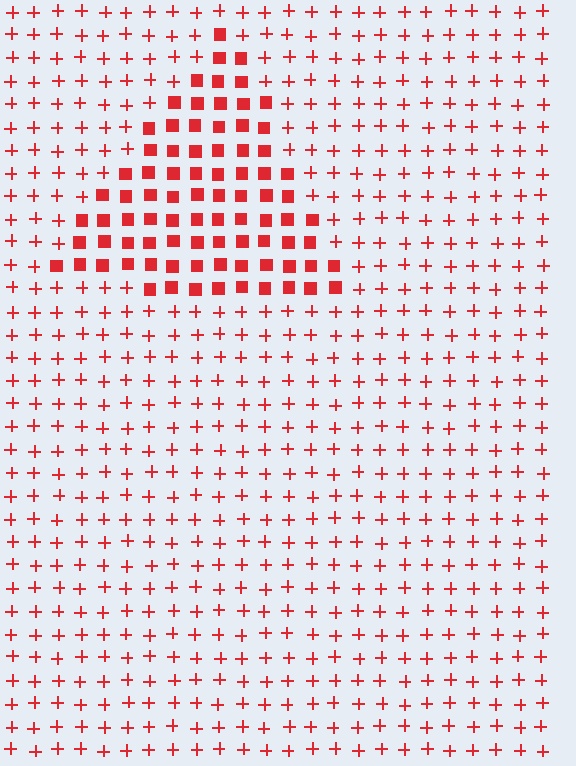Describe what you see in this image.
The image is filled with small red elements arranged in a uniform grid. A triangle-shaped region contains squares, while the surrounding area contains plus signs. The boundary is defined purely by the change in element shape.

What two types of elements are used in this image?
The image uses squares inside the triangle region and plus signs outside it.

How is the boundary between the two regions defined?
The boundary is defined by a change in element shape: squares inside vs. plus signs outside. All elements share the same color and spacing.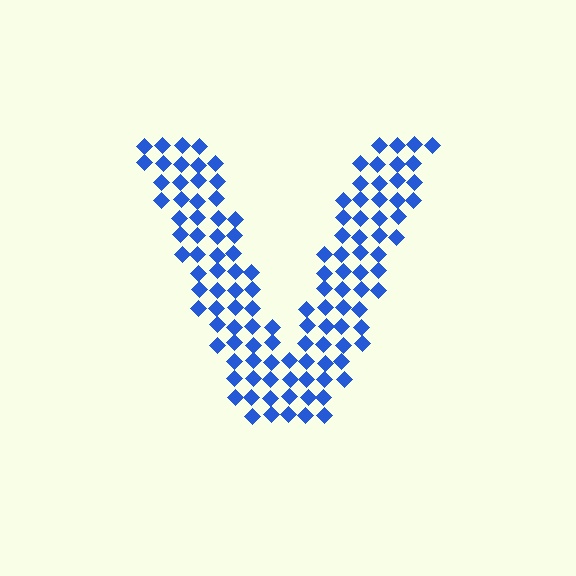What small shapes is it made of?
It is made of small diamonds.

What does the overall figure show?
The overall figure shows the letter V.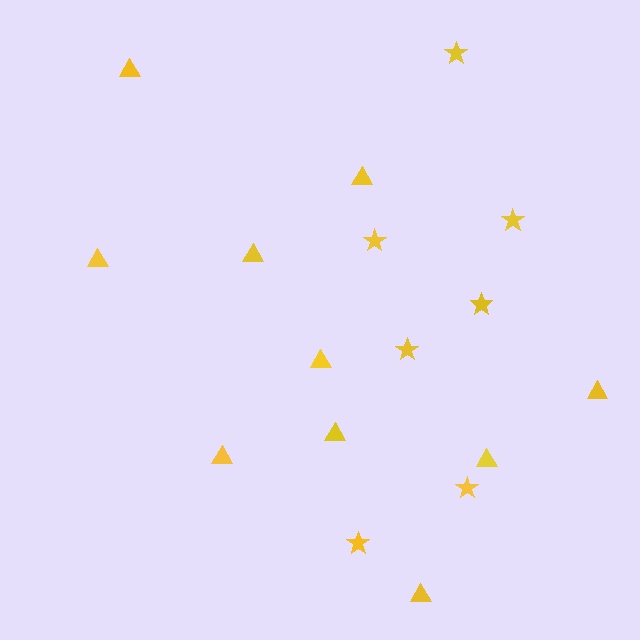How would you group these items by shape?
There are 2 groups: one group of stars (7) and one group of triangles (10).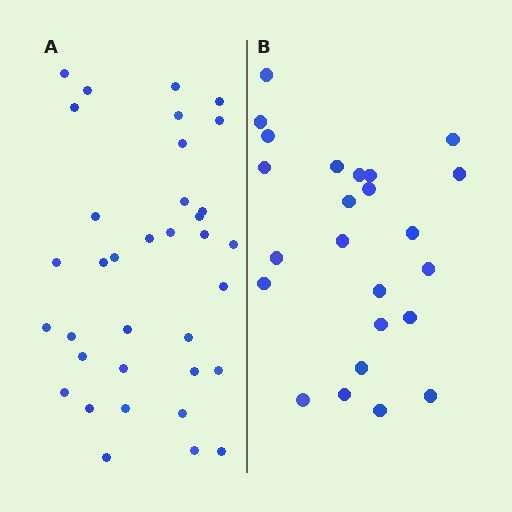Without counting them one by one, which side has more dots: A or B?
Region A (the left region) has more dots.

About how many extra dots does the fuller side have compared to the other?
Region A has roughly 12 or so more dots than region B.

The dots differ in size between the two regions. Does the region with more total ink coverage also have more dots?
No. Region B has more total ink coverage because its dots are larger, but region A actually contains more individual dots. Total area can be misleading — the number of items is what matters here.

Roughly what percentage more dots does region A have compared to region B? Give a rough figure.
About 45% more.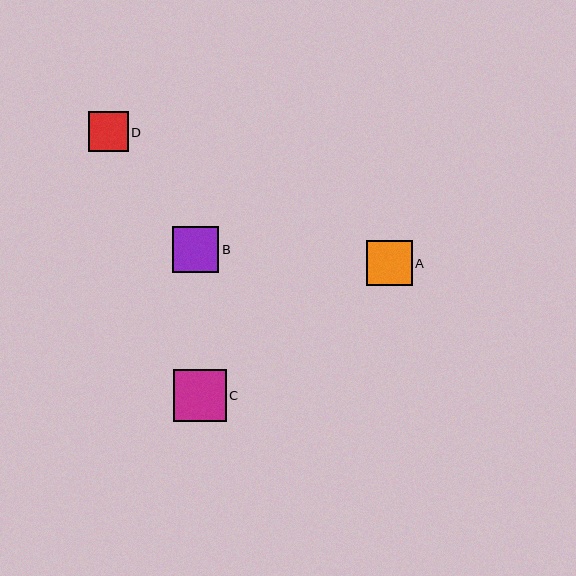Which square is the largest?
Square C is the largest with a size of approximately 52 pixels.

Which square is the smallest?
Square D is the smallest with a size of approximately 40 pixels.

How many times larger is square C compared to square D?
Square C is approximately 1.3 times the size of square D.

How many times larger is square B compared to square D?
Square B is approximately 1.1 times the size of square D.